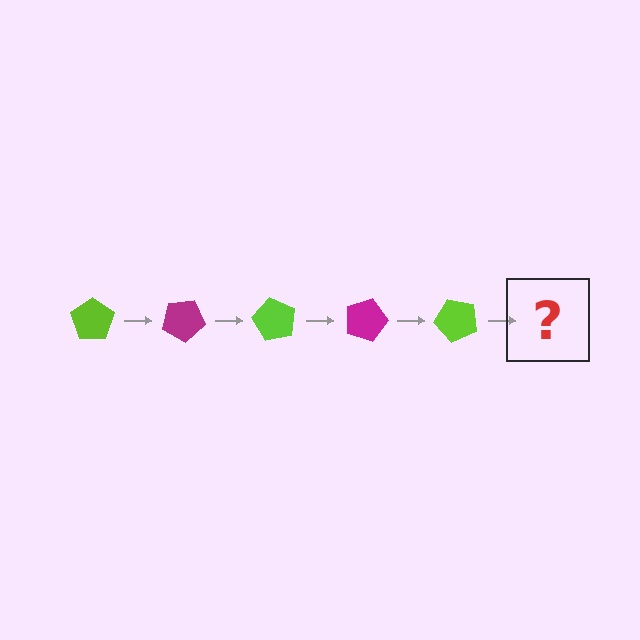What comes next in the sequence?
The next element should be a magenta pentagon, rotated 150 degrees from the start.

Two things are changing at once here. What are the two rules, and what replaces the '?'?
The two rules are that it rotates 30 degrees each step and the color cycles through lime and magenta. The '?' should be a magenta pentagon, rotated 150 degrees from the start.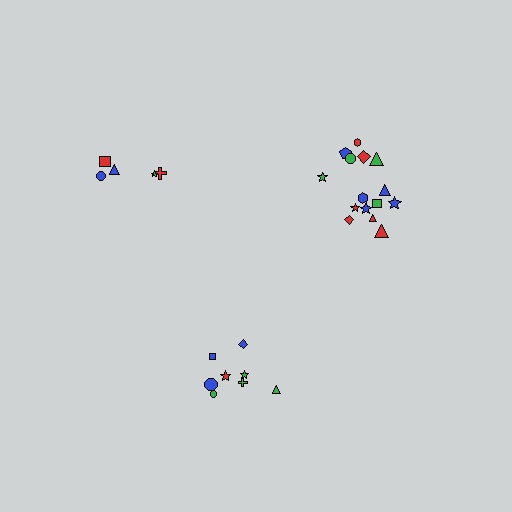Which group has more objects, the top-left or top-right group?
The top-right group.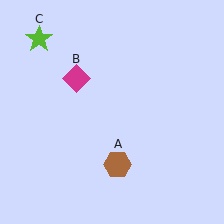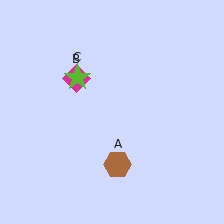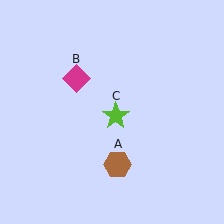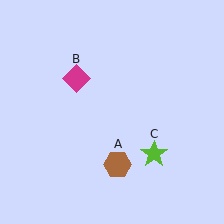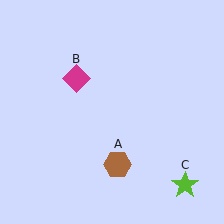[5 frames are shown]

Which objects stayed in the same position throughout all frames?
Brown hexagon (object A) and magenta diamond (object B) remained stationary.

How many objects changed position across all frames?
1 object changed position: lime star (object C).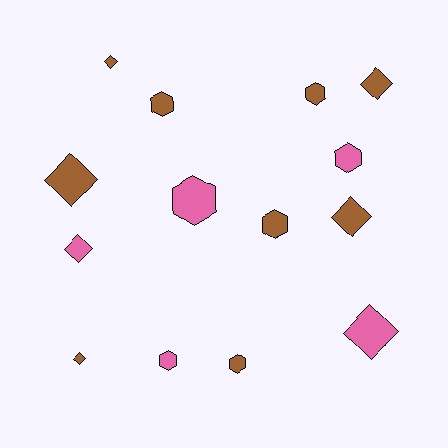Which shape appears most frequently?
Hexagon, with 7 objects.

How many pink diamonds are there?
There are 2 pink diamonds.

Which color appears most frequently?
Brown, with 9 objects.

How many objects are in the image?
There are 14 objects.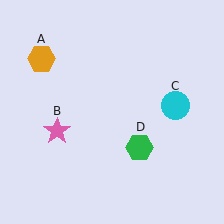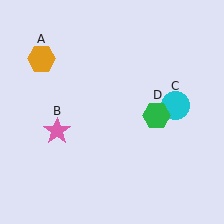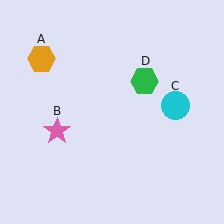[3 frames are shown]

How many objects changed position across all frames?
1 object changed position: green hexagon (object D).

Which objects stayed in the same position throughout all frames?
Orange hexagon (object A) and pink star (object B) and cyan circle (object C) remained stationary.